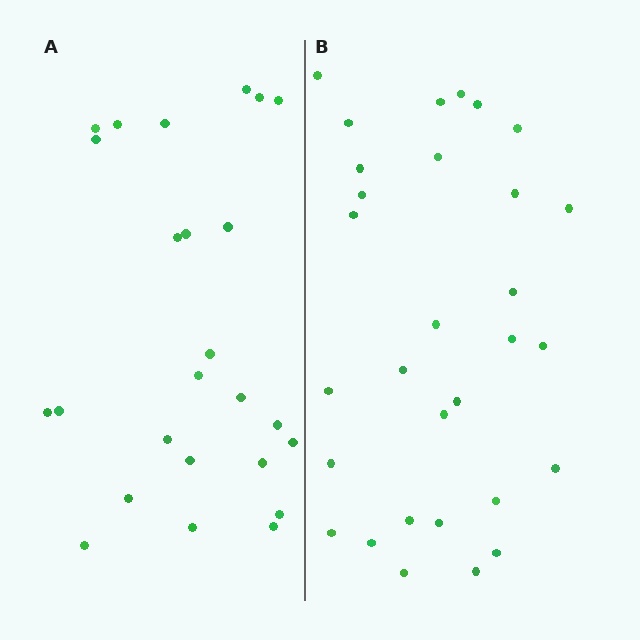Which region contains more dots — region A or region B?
Region B (the right region) has more dots.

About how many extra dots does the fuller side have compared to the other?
Region B has about 5 more dots than region A.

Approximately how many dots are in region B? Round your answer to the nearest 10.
About 30 dots.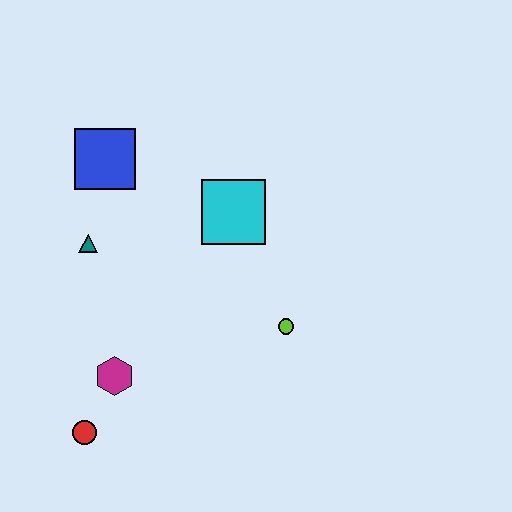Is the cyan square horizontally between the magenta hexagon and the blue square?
No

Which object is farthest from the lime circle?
The blue square is farthest from the lime circle.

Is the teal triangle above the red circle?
Yes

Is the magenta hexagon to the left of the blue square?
No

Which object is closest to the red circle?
The magenta hexagon is closest to the red circle.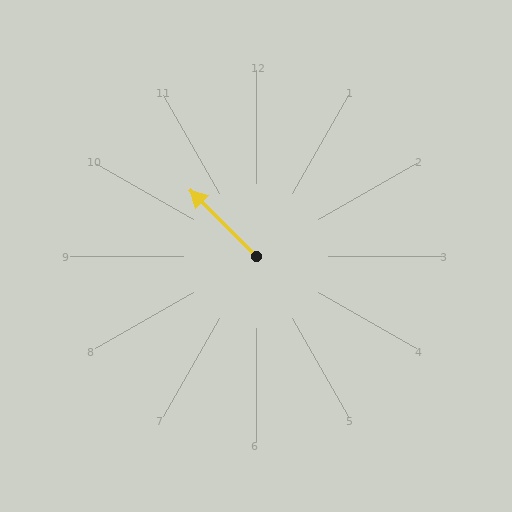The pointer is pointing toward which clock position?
Roughly 10 o'clock.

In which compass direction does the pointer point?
Northwest.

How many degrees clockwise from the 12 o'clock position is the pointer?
Approximately 315 degrees.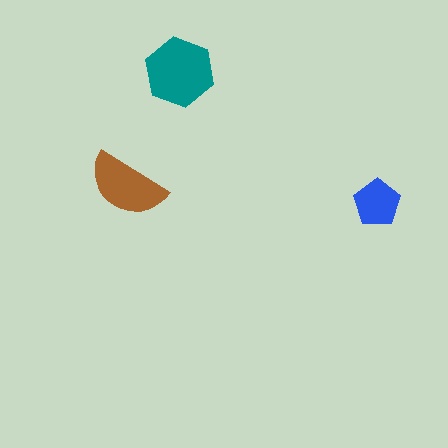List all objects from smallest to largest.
The blue pentagon, the brown semicircle, the teal hexagon.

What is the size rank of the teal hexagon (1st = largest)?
1st.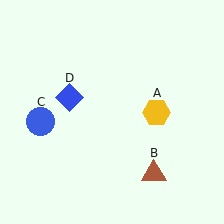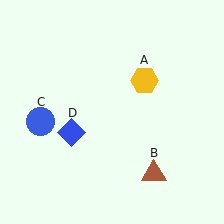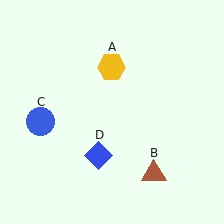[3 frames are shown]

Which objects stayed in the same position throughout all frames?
Brown triangle (object B) and blue circle (object C) remained stationary.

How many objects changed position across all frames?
2 objects changed position: yellow hexagon (object A), blue diamond (object D).